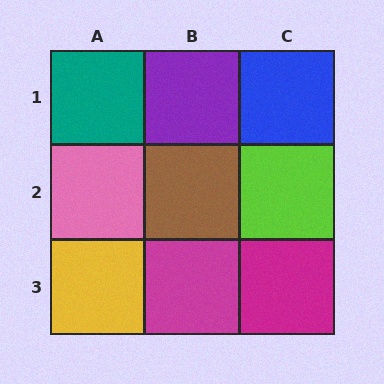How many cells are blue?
1 cell is blue.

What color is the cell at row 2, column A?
Pink.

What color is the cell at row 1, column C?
Blue.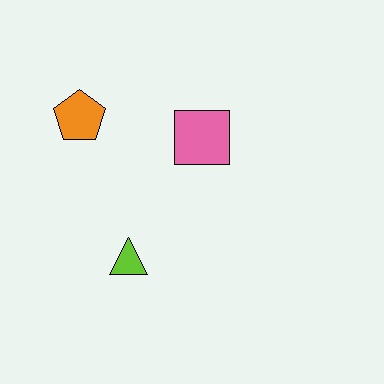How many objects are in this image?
There are 3 objects.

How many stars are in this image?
There are no stars.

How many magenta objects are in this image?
There are no magenta objects.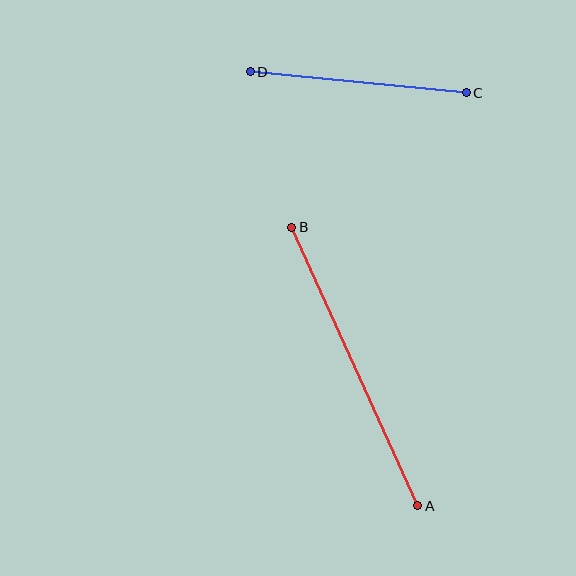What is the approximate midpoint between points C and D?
The midpoint is at approximately (358, 82) pixels.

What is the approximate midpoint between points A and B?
The midpoint is at approximately (355, 366) pixels.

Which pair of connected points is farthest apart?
Points A and B are farthest apart.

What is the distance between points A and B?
The distance is approximately 306 pixels.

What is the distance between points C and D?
The distance is approximately 217 pixels.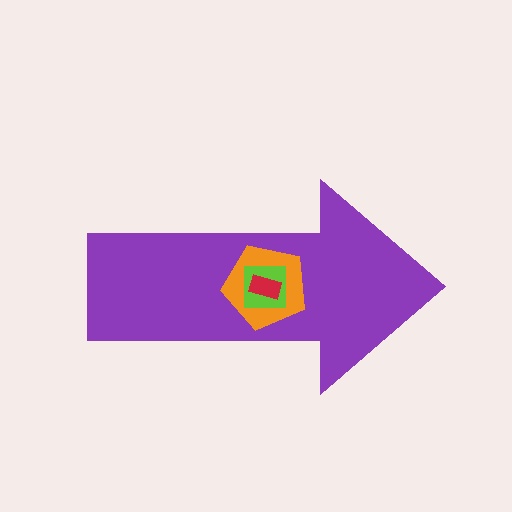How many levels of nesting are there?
4.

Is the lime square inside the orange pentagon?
Yes.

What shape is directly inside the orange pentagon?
The lime square.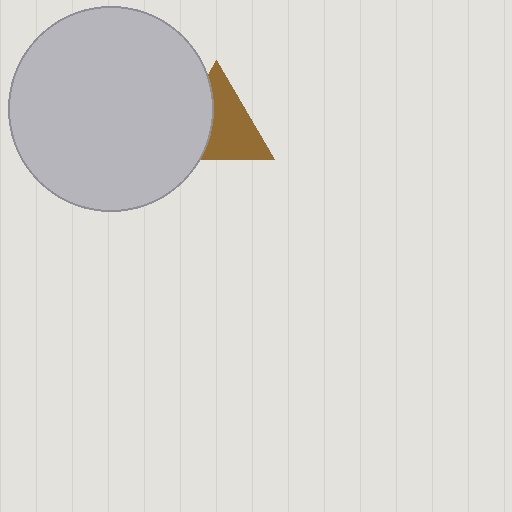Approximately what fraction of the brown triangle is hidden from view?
Roughly 40% of the brown triangle is hidden behind the light gray circle.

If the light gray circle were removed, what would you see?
You would see the complete brown triangle.